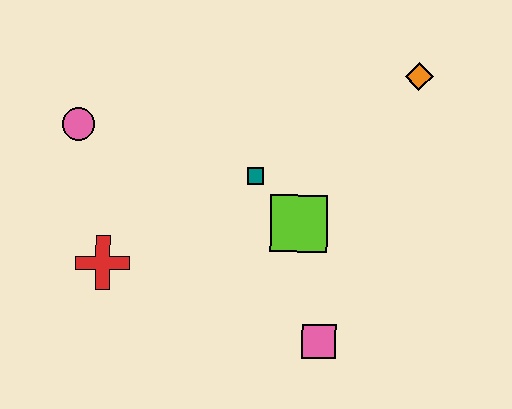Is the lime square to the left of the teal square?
No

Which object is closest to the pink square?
The lime square is closest to the pink square.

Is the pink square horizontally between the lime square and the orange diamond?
Yes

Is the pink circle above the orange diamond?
No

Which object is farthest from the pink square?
The pink circle is farthest from the pink square.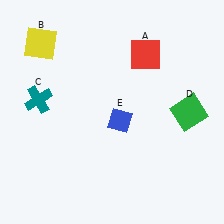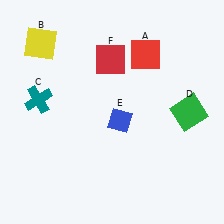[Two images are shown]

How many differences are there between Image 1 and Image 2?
There is 1 difference between the two images.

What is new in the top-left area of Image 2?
A red square (F) was added in the top-left area of Image 2.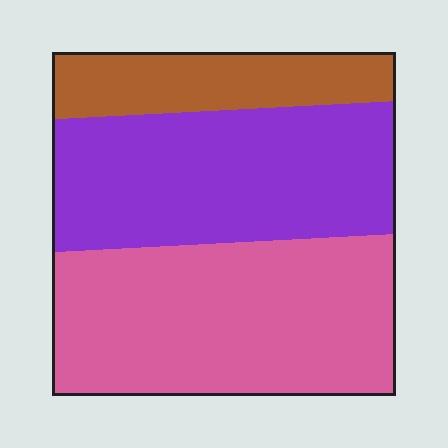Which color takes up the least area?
Brown, at roughly 15%.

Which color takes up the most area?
Pink, at roughly 45%.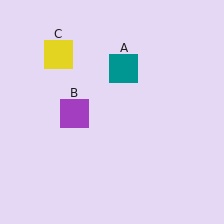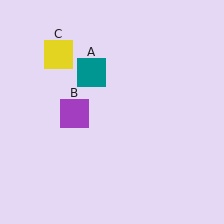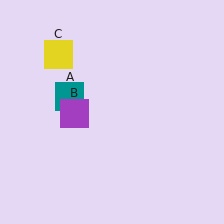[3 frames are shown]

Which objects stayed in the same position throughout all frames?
Purple square (object B) and yellow square (object C) remained stationary.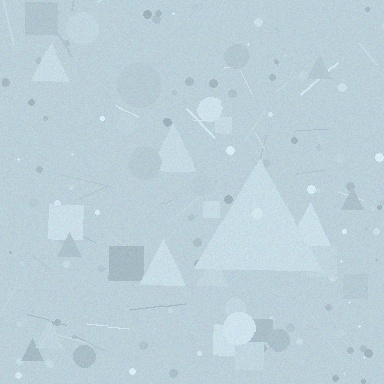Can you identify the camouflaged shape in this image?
The camouflaged shape is a triangle.